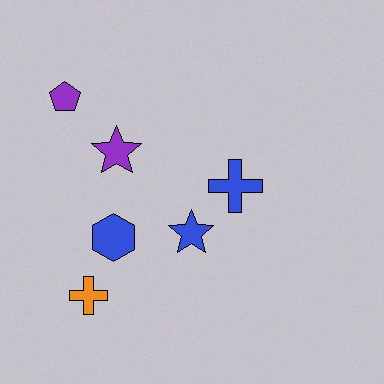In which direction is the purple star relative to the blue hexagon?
The purple star is above the blue hexagon.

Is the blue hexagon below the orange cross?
No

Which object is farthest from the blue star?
The purple pentagon is farthest from the blue star.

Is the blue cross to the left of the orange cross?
No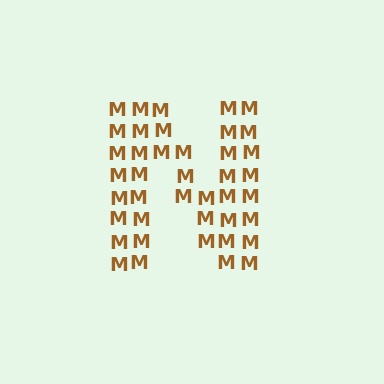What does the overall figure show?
The overall figure shows the letter N.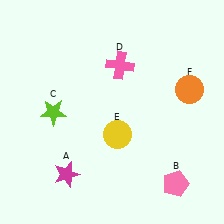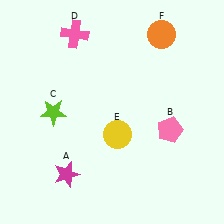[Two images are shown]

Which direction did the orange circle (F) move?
The orange circle (F) moved up.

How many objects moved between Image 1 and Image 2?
3 objects moved between the two images.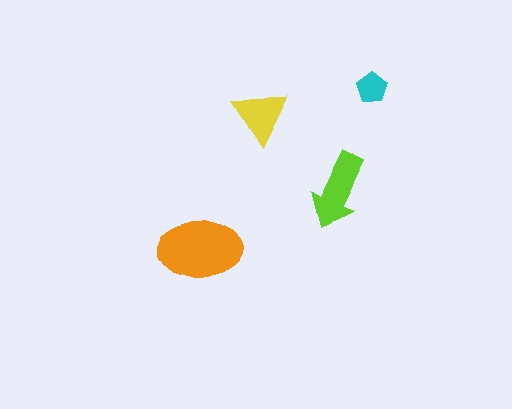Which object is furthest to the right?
The cyan pentagon is rightmost.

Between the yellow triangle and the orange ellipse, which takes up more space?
The orange ellipse.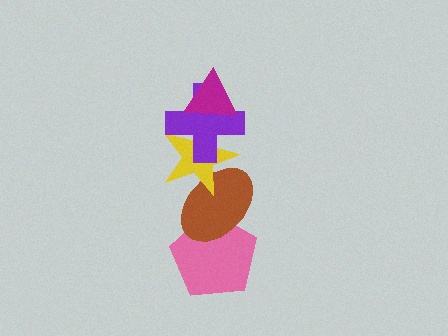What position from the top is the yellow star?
The yellow star is 3rd from the top.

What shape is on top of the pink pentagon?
The brown ellipse is on top of the pink pentagon.